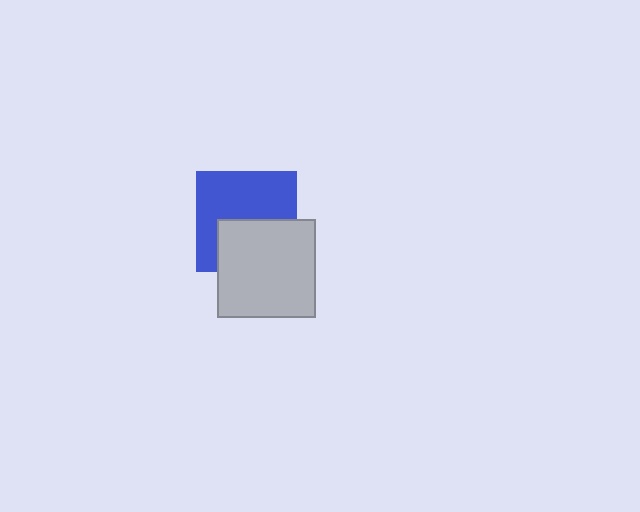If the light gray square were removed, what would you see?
You would see the complete blue square.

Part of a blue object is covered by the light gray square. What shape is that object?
It is a square.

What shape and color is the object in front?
The object in front is a light gray square.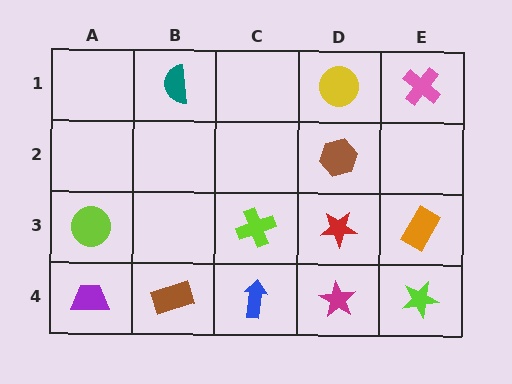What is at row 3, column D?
A red star.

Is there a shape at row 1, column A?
No, that cell is empty.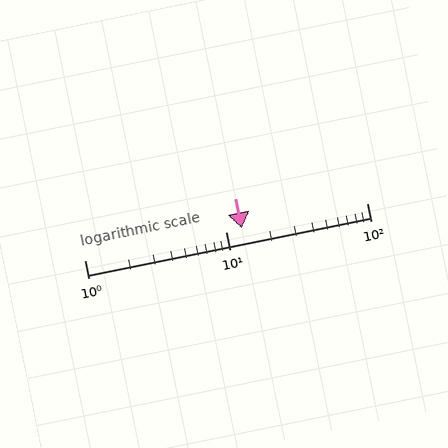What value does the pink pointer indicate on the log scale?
The pointer indicates approximately 13.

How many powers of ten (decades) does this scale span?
The scale spans 2 decades, from 1 to 100.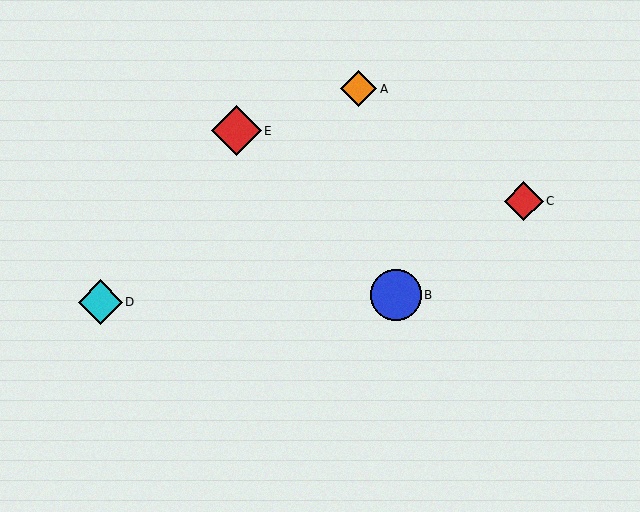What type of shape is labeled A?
Shape A is an orange diamond.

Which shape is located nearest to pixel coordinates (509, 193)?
The red diamond (labeled C) at (524, 201) is nearest to that location.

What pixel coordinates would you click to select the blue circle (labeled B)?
Click at (396, 295) to select the blue circle B.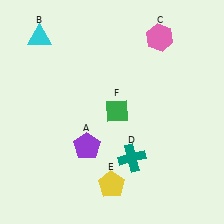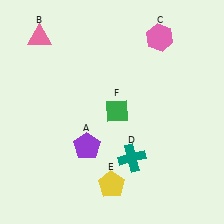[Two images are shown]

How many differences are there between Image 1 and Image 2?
There is 1 difference between the two images.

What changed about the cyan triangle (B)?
In Image 1, B is cyan. In Image 2, it changed to pink.